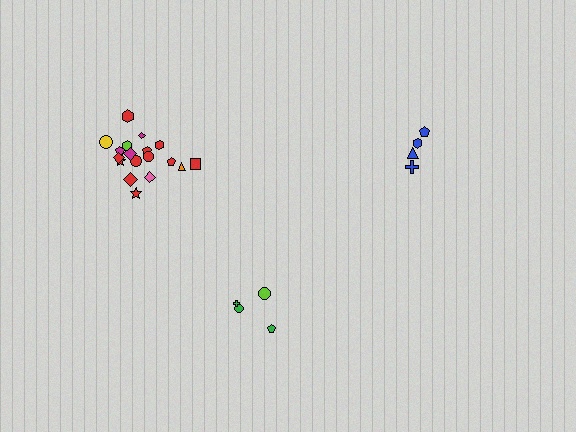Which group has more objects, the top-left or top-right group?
The top-left group.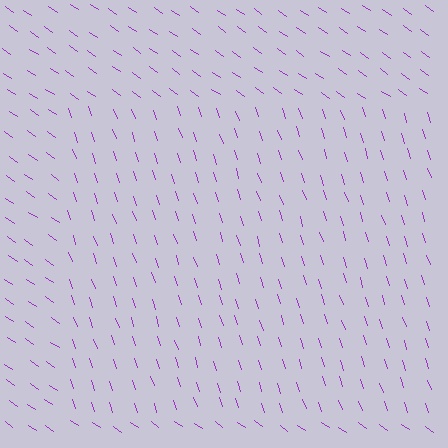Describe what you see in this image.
The image is filled with small purple line segments. A rectangle region in the image has lines oriented differently from the surrounding lines, creating a visible texture boundary.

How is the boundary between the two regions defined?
The boundary is defined purely by a change in line orientation (approximately 37 degrees difference). All lines are the same color and thickness.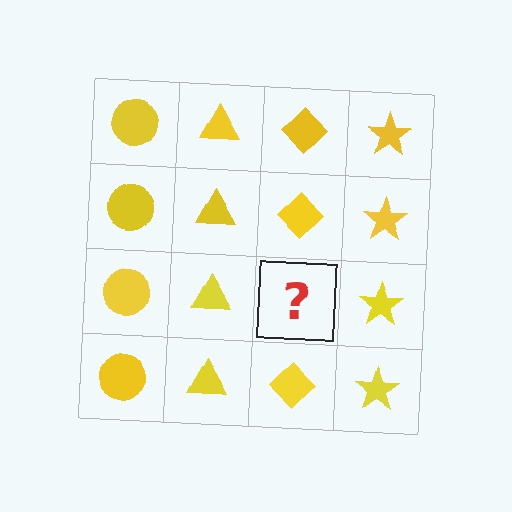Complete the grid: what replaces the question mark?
The question mark should be replaced with a yellow diamond.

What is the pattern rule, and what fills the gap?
The rule is that each column has a consistent shape. The gap should be filled with a yellow diamond.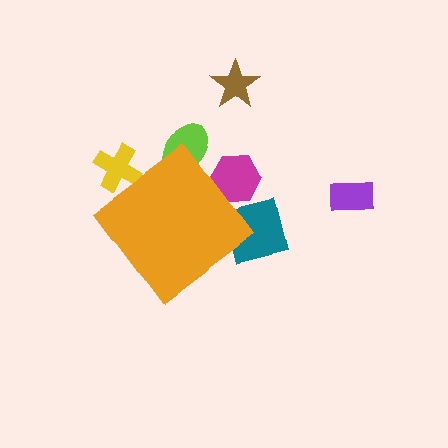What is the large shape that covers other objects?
An orange diamond.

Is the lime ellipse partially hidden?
Yes, the lime ellipse is partially hidden behind the orange diamond.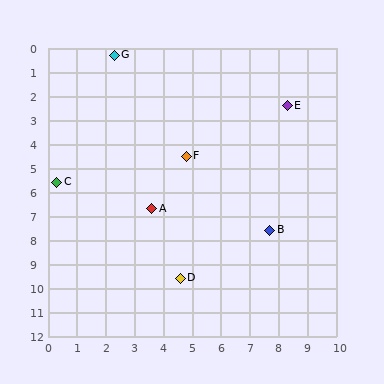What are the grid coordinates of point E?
Point E is at approximately (8.3, 2.4).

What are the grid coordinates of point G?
Point G is at approximately (2.3, 0.3).